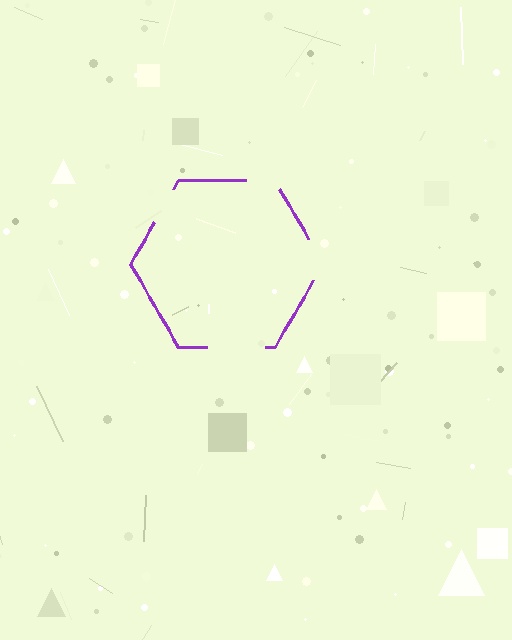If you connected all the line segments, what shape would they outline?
They would outline a hexagon.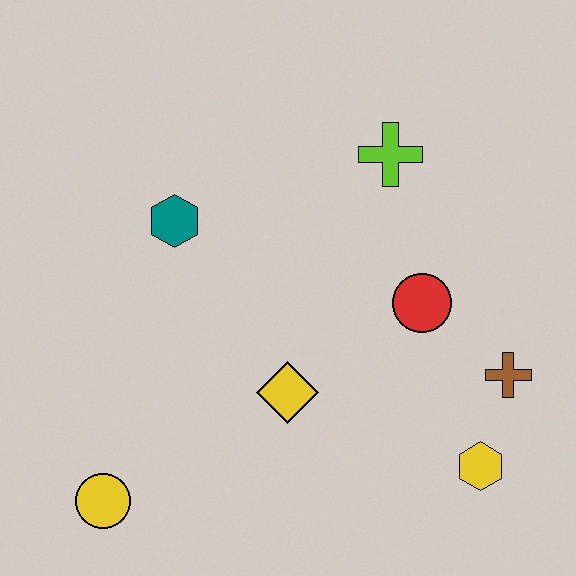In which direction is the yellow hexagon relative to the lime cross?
The yellow hexagon is below the lime cross.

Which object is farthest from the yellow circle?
The lime cross is farthest from the yellow circle.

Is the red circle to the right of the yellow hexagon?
No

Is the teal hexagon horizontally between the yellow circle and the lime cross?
Yes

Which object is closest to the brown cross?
The yellow hexagon is closest to the brown cross.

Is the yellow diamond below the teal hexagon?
Yes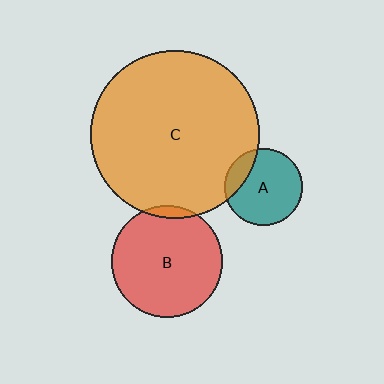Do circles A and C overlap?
Yes.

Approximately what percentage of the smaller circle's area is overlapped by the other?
Approximately 20%.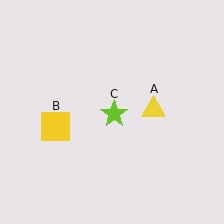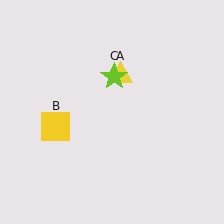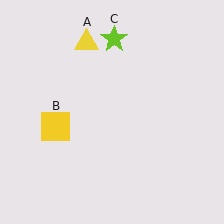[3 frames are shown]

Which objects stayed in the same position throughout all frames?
Yellow square (object B) remained stationary.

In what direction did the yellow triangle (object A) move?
The yellow triangle (object A) moved up and to the left.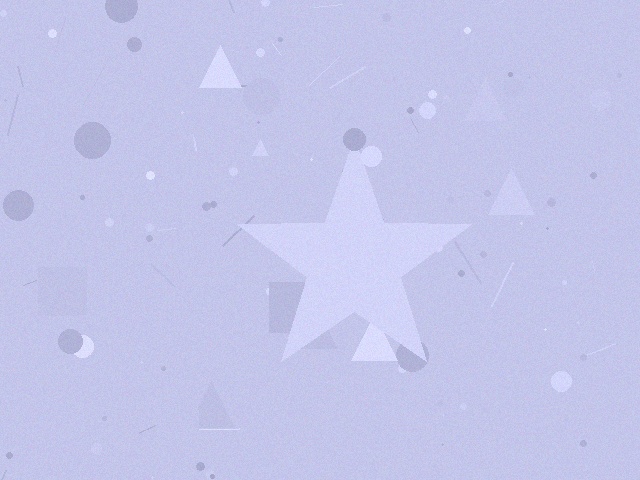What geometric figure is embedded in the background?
A star is embedded in the background.